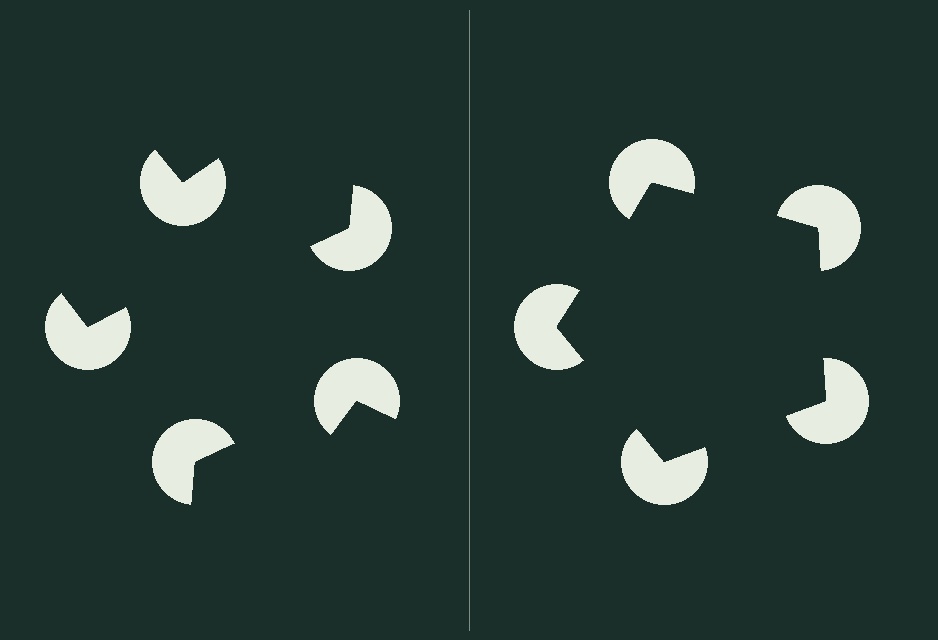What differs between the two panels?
The pac-man discs are positioned identically on both sides; only the wedge orientations differ. On the right they align to a pentagon; on the left they are misaligned.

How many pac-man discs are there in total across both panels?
10 — 5 on each side.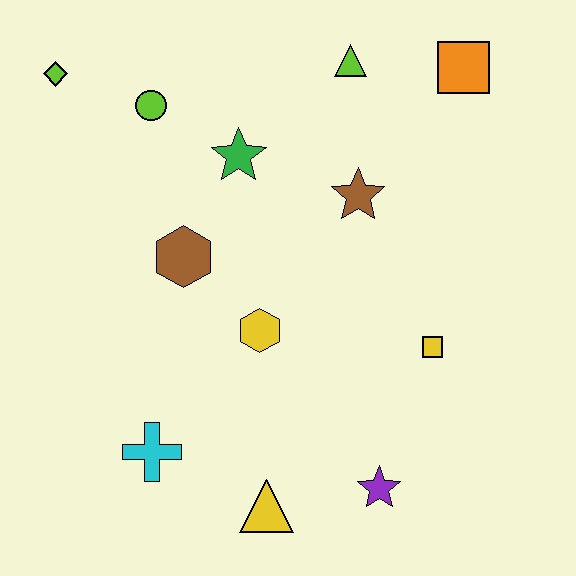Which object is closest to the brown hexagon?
The yellow hexagon is closest to the brown hexagon.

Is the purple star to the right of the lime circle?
Yes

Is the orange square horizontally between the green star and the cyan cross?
No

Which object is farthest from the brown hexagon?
The orange square is farthest from the brown hexagon.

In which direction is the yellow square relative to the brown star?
The yellow square is below the brown star.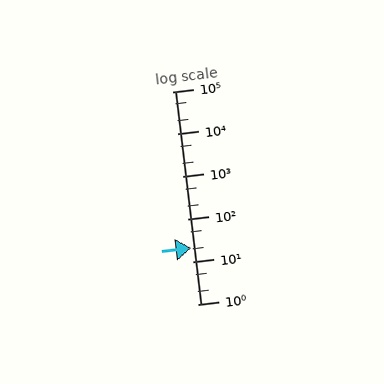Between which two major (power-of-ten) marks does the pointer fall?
The pointer is between 10 and 100.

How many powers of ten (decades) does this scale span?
The scale spans 5 decades, from 1 to 100000.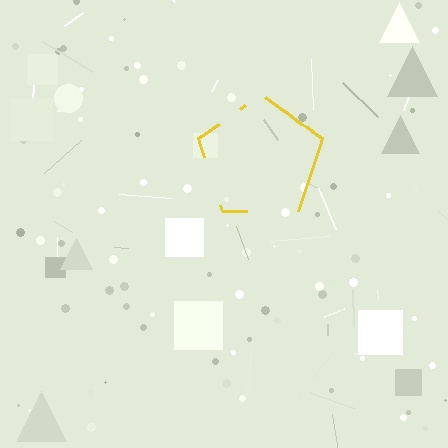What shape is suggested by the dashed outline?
The dashed outline suggests a pentagon.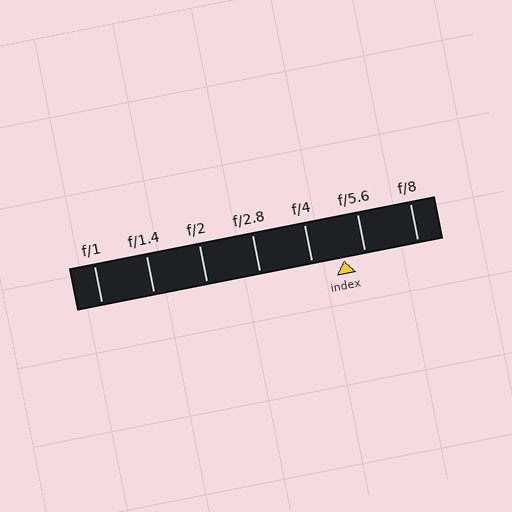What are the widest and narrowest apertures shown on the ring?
The widest aperture shown is f/1 and the narrowest is f/8.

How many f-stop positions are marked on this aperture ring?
There are 7 f-stop positions marked.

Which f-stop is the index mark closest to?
The index mark is closest to f/5.6.